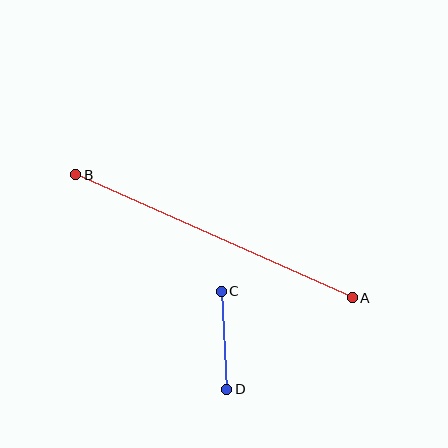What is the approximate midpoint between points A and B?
The midpoint is at approximately (214, 236) pixels.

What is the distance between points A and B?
The distance is approximately 303 pixels.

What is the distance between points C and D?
The distance is approximately 98 pixels.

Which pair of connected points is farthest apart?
Points A and B are farthest apart.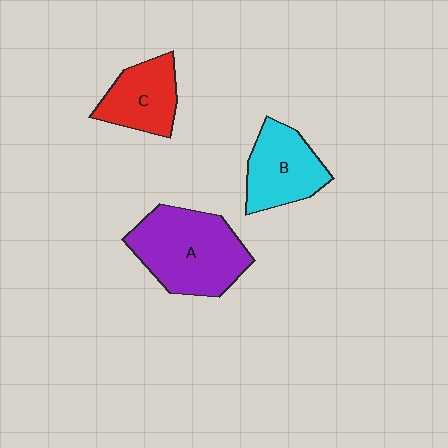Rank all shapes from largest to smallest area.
From largest to smallest: A (purple), B (cyan), C (red).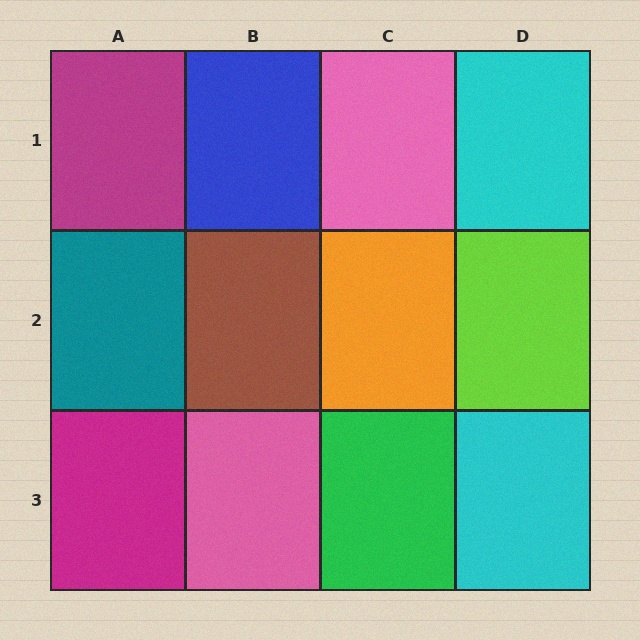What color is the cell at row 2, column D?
Lime.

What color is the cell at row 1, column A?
Magenta.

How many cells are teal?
1 cell is teal.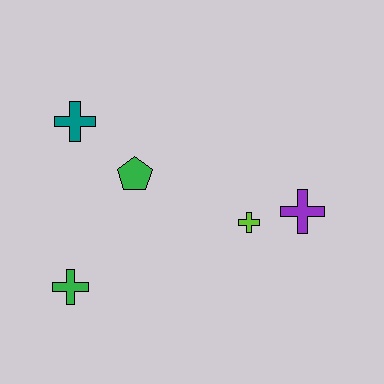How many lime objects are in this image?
There is 1 lime object.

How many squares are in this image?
There are no squares.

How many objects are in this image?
There are 5 objects.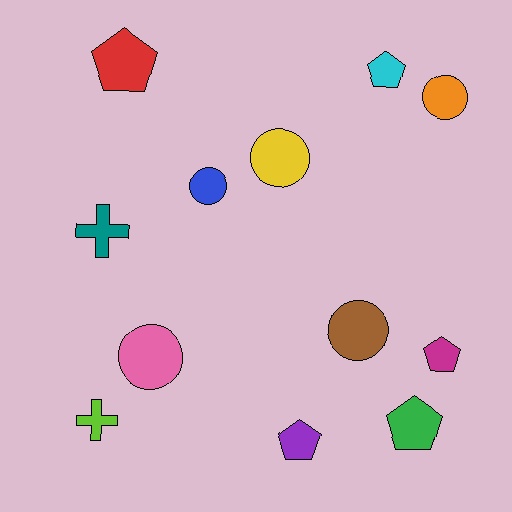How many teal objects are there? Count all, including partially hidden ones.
There is 1 teal object.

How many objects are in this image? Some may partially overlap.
There are 12 objects.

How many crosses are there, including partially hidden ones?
There are 2 crosses.